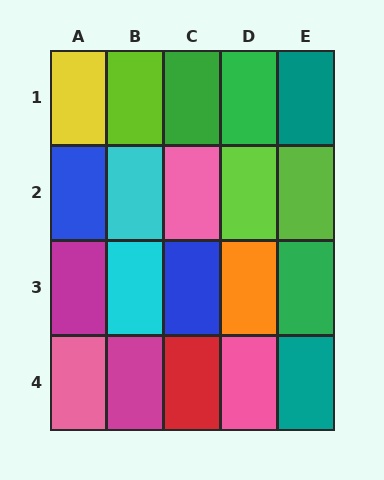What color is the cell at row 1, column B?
Lime.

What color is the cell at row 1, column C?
Green.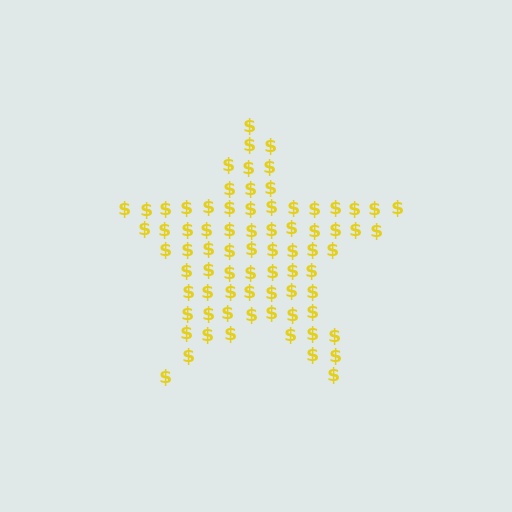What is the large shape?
The large shape is a star.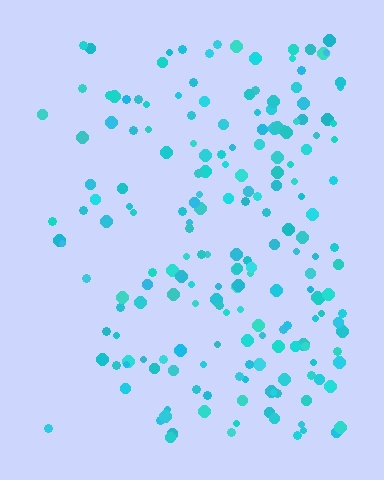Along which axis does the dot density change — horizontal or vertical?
Horizontal.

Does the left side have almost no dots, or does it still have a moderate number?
Still a moderate number, just noticeably fewer than the right.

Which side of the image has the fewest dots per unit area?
The left.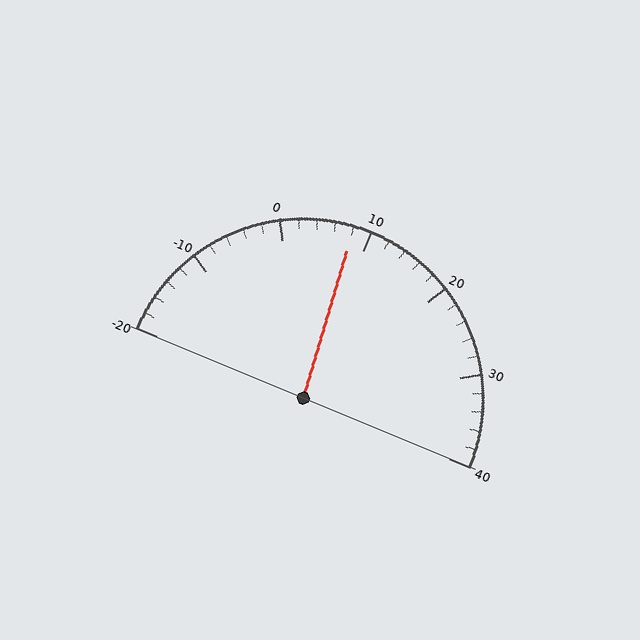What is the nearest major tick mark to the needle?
The nearest major tick mark is 10.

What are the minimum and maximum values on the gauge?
The gauge ranges from -20 to 40.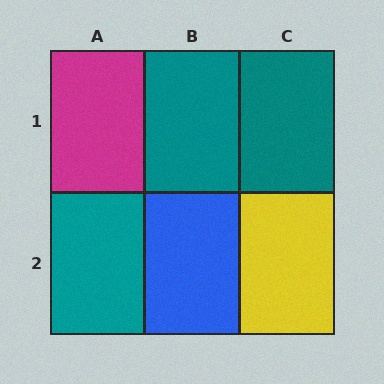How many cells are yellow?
1 cell is yellow.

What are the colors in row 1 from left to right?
Magenta, teal, teal.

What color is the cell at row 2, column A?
Teal.